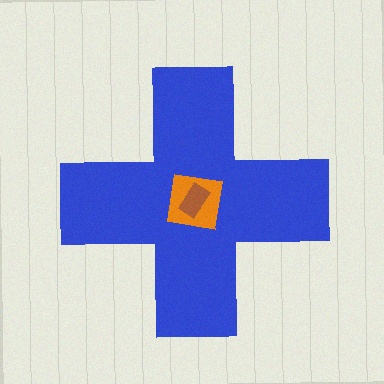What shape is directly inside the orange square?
The brown rectangle.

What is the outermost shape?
The blue cross.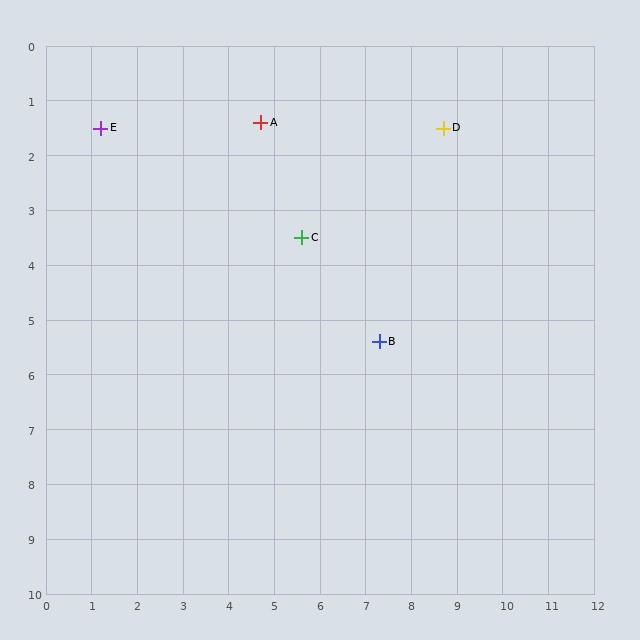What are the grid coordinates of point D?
Point D is at approximately (8.7, 1.5).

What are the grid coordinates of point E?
Point E is at approximately (1.2, 1.5).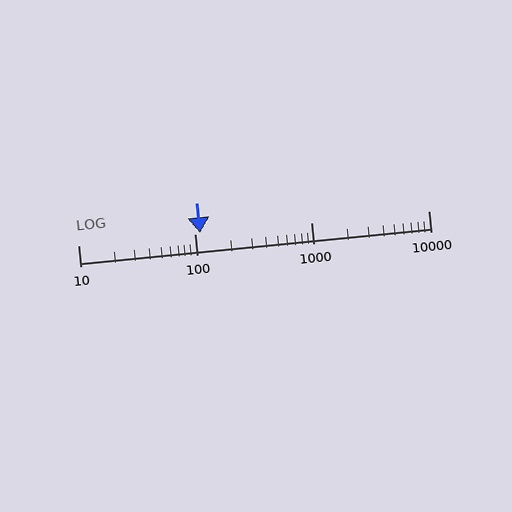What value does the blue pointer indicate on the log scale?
The pointer indicates approximately 110.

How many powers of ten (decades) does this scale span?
The scale spans 3 decades, from 10 to 10000.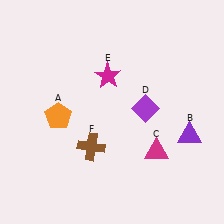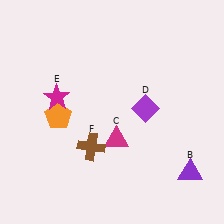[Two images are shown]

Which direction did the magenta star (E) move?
The magenta star (E) moved left.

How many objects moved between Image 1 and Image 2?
3 objects moved between the two images.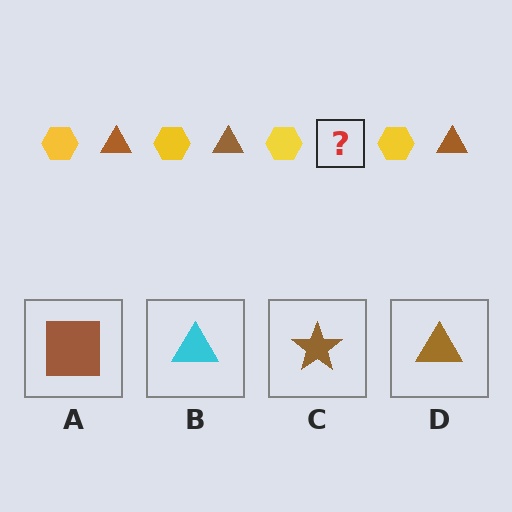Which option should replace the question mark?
Option D.